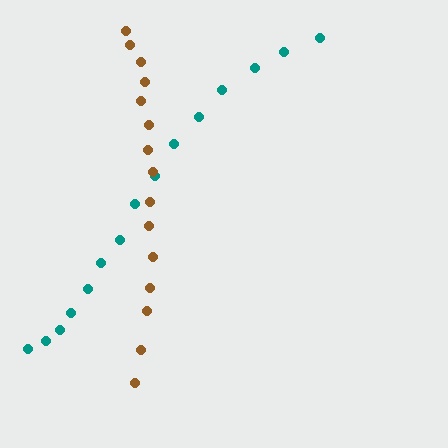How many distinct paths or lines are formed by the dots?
There are 2 distinct paths.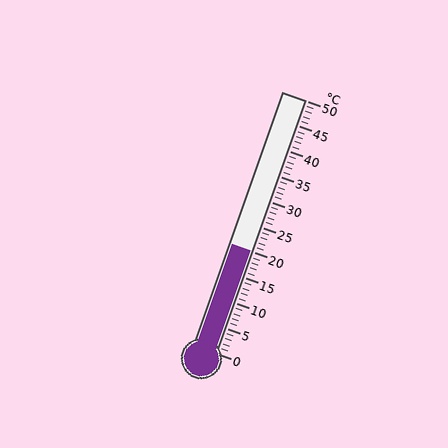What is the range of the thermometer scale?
The thermometer scale ranges from 0°C to 50°C.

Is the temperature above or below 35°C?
The temperature is below 35°C.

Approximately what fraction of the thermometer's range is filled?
The thermometer is filled to approximately 40% of its range.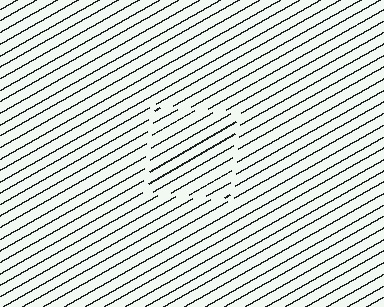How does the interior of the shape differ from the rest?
The interior of the shape contains the same grating, shifted by half a period — the contour is defined by the phase discontinuity where line-ends from the inner and outer gratings abut.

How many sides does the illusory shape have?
4 sides — the line-ends trace a square.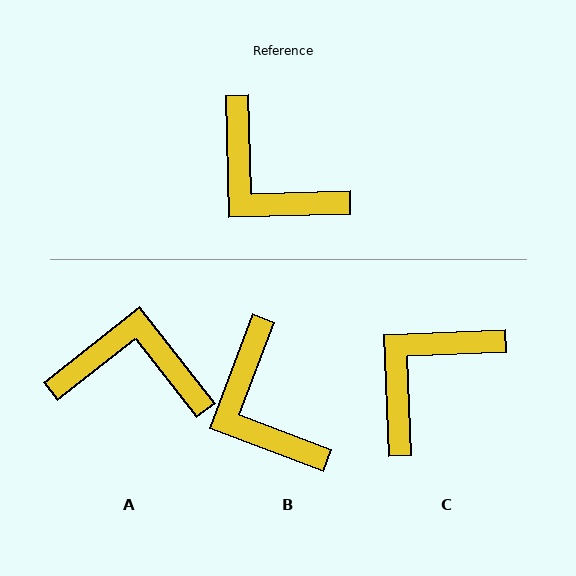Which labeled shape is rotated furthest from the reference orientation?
A, about 143 degrees away.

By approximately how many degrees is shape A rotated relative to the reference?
Approximately 143 degrees clockwise.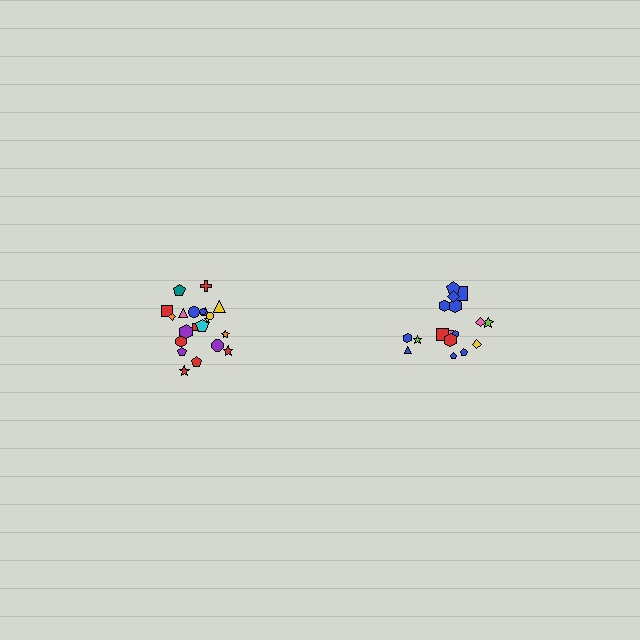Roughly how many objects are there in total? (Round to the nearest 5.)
Roughly 40 objects in total.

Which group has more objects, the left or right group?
The left group.